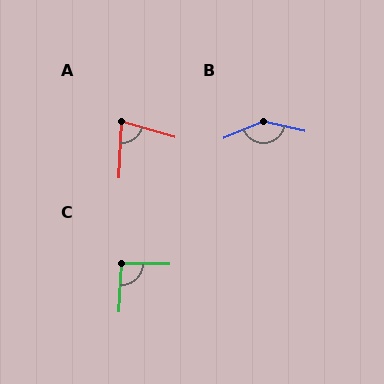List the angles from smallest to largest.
A (76°), C (91°), B (146°).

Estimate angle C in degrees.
Approximately 91 degrees.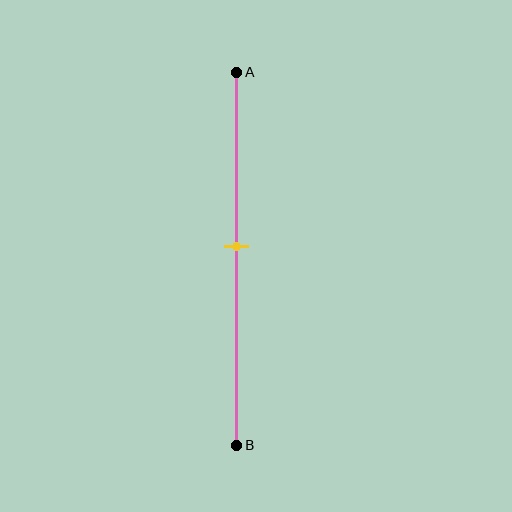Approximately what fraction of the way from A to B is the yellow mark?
The yellow mark is approximately 45% of the way from A to B.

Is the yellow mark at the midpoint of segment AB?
No, the mark is at about 45% from A, not at the 50% midpoint.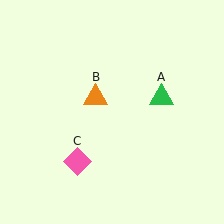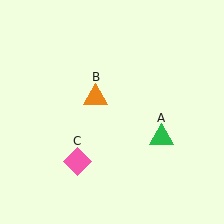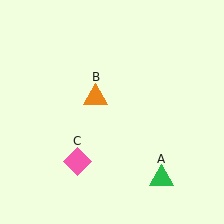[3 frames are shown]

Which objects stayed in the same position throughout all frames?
Orange triangle (object B) and pink diamond (object C) remained stationary.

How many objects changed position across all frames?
1 object changed position: green triangle (object A).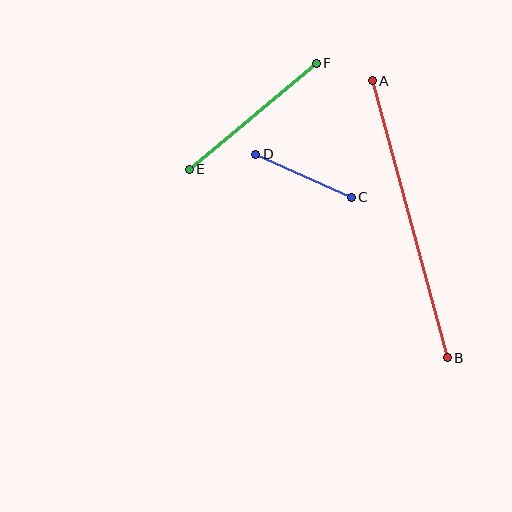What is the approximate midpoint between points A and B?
The midpoint is at approximately (410, 219) pixels.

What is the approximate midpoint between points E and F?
The midpoint is at approximately (253, 116) pixels.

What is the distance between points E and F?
The distance is approximately 165 pixels.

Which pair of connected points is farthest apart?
Points A and B are farthest apart.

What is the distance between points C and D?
The distance is approximately 105 pixels.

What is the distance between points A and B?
The distance is approximately 287 pixels.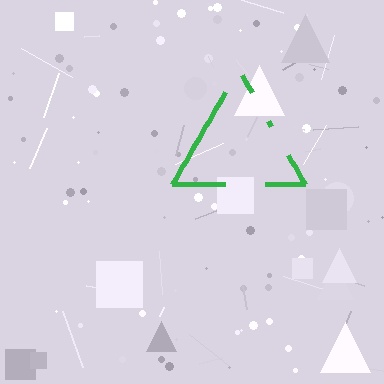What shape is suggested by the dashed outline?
The dashed outline suggests a triangle.